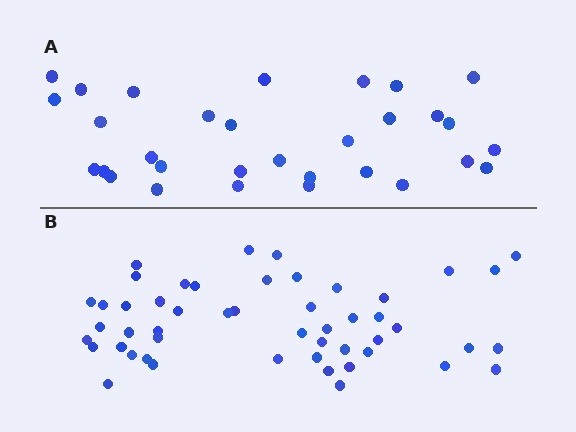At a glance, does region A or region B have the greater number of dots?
Region B (the bottom region) has more dots.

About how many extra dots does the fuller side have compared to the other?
Region B has approximately 20 more dots than region A.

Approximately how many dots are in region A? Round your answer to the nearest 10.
About 30 dots. (The exact count is 31, which rounds to 30.)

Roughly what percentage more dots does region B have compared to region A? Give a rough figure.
About 60% more.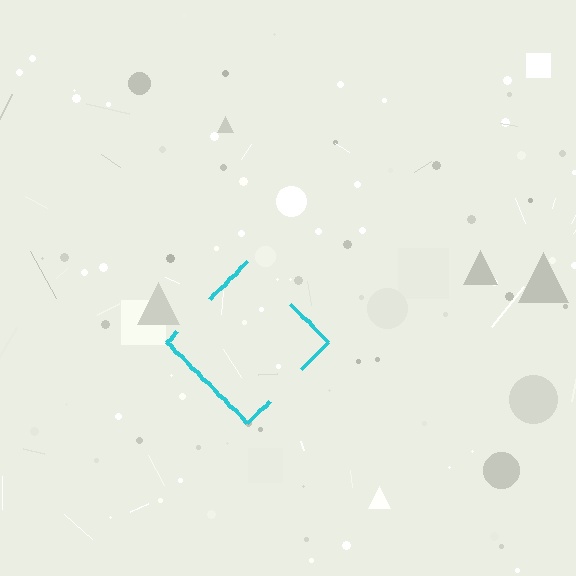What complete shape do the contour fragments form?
The contour fragments form a diamond.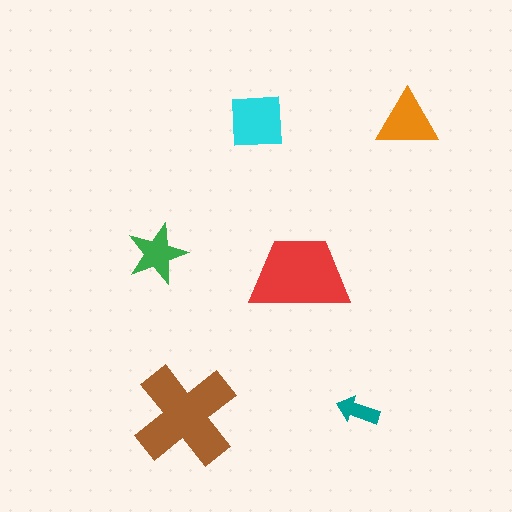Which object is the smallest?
The teal arrow.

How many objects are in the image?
There are 6 objects in the image.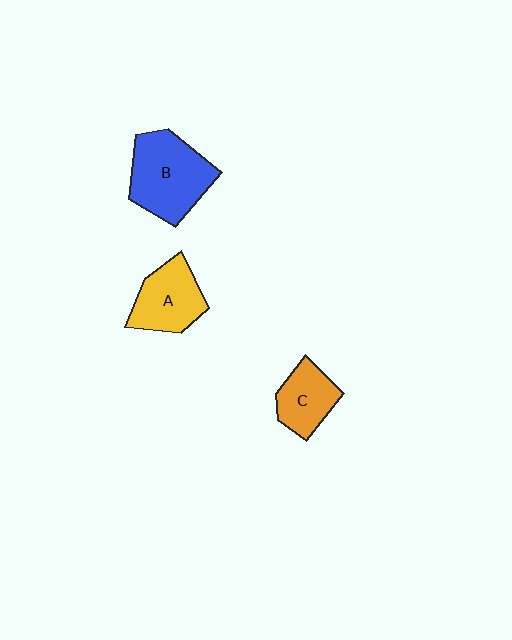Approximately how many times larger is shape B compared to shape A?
Approximately 1.4 times.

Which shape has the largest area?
Shape B (blue).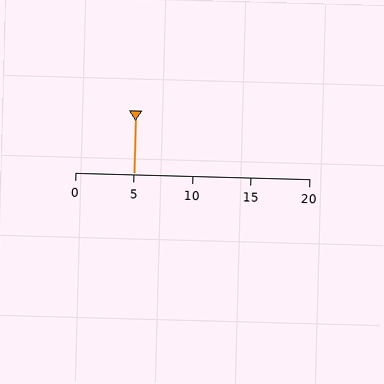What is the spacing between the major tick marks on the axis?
The major ticks are spaced 5 apart.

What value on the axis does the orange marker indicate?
The marker indicates approximately 5.